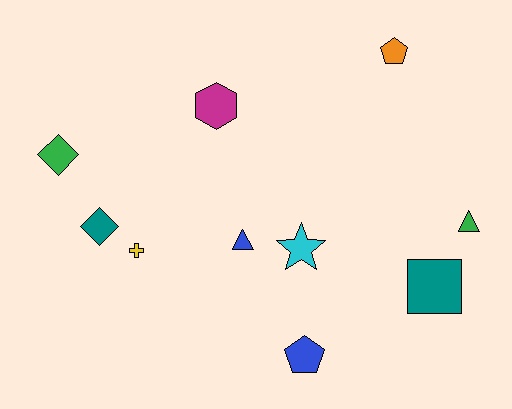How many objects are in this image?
There are 10 objects.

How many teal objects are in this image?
There are 2 teal objects.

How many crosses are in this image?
There is 1 cross.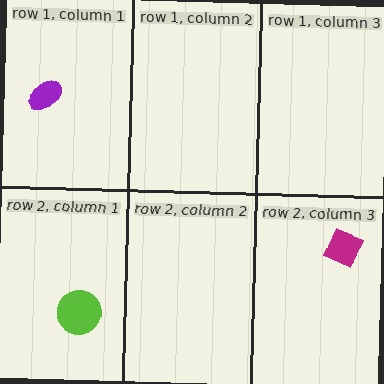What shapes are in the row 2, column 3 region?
The magenta diamond.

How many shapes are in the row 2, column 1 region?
1.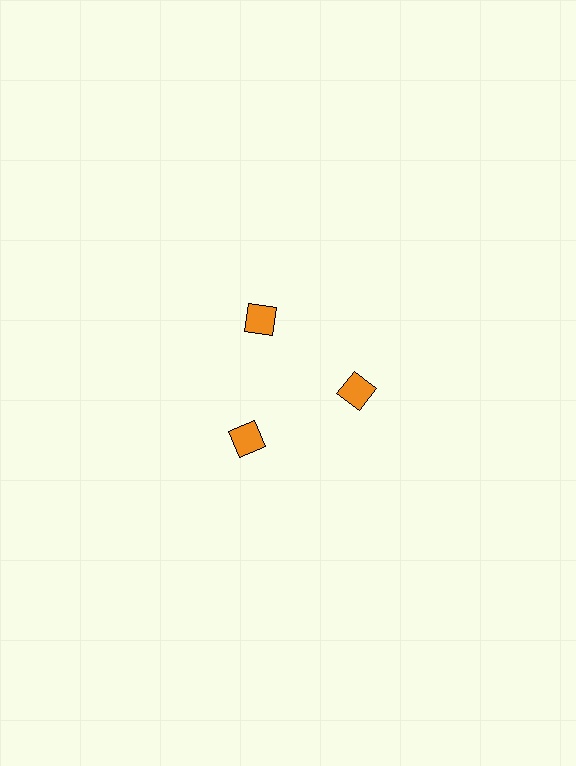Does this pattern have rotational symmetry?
Yes, this pattern has 3-fold rotational symmetry. It looks the same after rotating 120 degrees around the center.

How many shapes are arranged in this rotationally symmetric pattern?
There are 3 shapes, arranged in 3 groups of 1.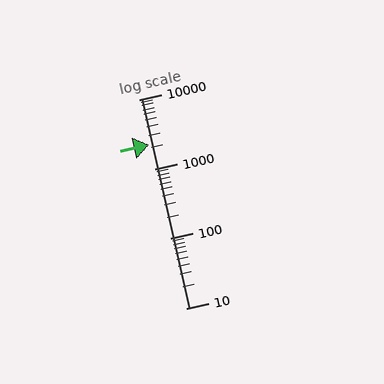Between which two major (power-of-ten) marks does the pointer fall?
The pointer is between 1000 and 10000.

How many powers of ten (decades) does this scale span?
The scale spans 3 decades, from 10 to 10000.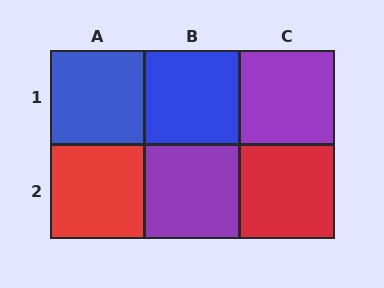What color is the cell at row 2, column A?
Red.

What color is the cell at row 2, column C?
Red.